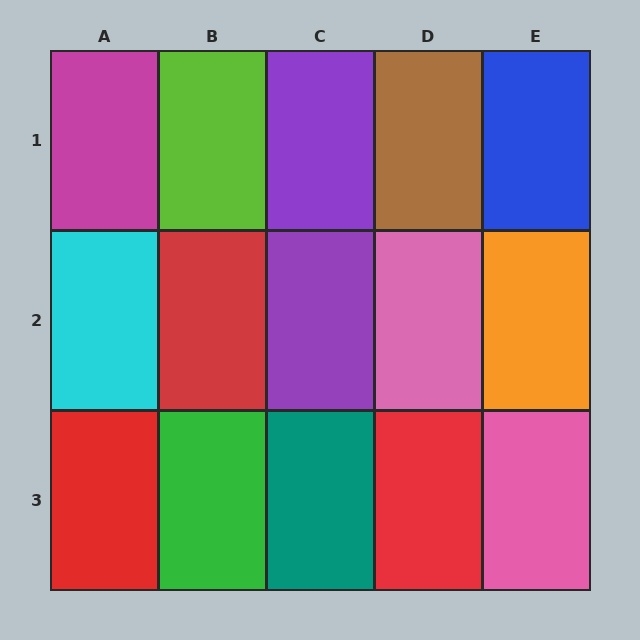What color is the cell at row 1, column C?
Purple.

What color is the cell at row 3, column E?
Pink.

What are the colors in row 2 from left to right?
Cyan, red, purple, pink, orange.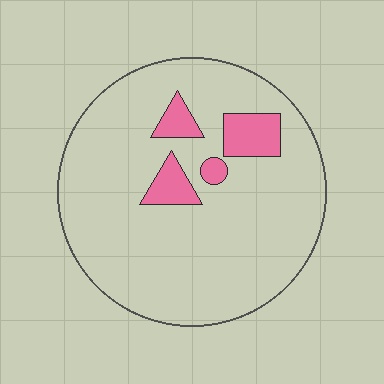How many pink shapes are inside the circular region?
4.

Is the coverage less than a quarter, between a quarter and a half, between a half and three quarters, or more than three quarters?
Less than a quarter.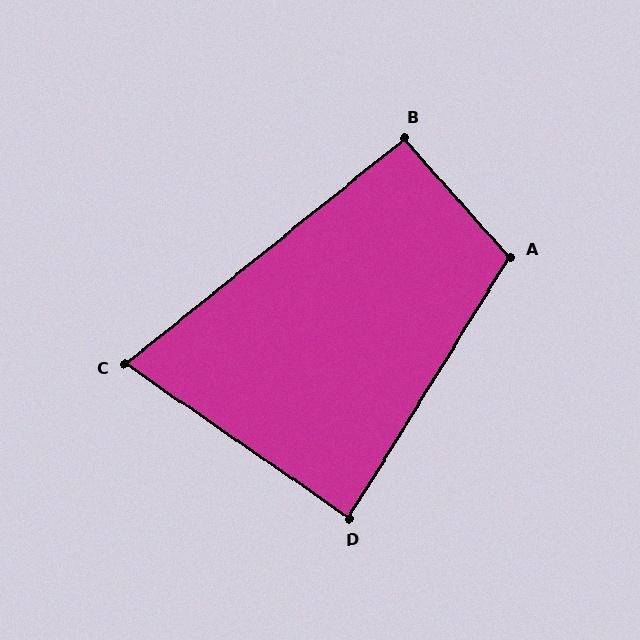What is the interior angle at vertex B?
Approximately 93 degrees (approximately right).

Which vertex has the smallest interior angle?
C, at approximately 73 degrees.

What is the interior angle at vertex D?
Approximately 87 degrees (approximately right).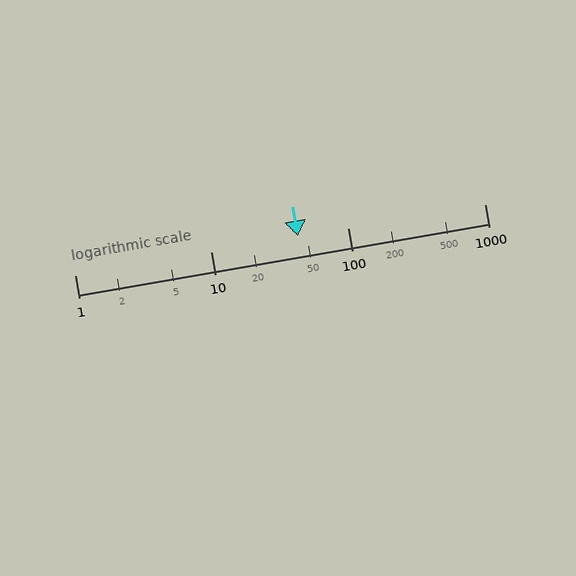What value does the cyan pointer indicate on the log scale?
The pointer indicates approximately 43.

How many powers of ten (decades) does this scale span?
The scale spans 3 decades, from 1 to 1000.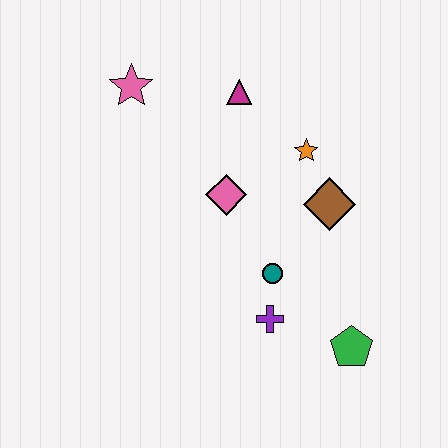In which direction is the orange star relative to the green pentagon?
The orange star is above the green pentagon.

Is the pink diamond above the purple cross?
Yes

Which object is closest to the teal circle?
The purple cross is closest to the teal circle.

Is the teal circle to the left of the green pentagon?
Yes